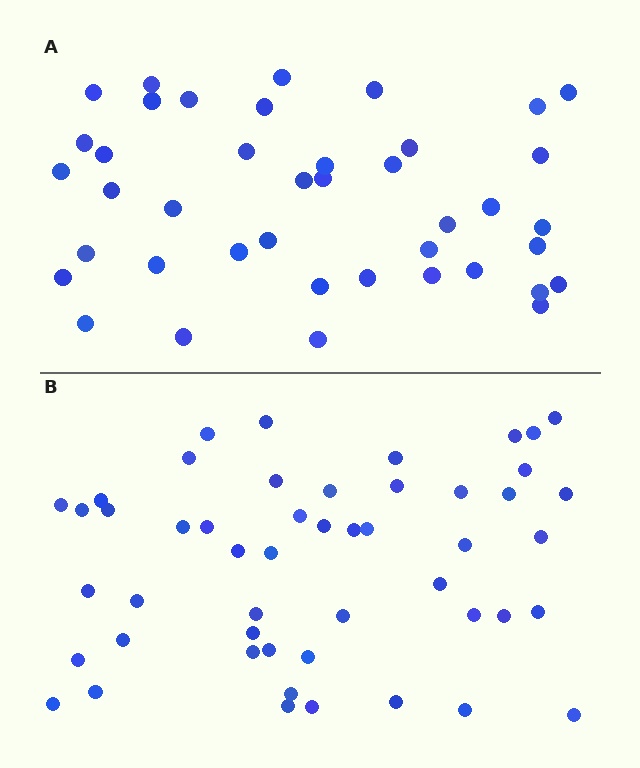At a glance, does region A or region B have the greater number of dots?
Region B (the bottom region) has more dots.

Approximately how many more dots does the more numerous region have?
Region B has roughly 8 or so more dots than region A.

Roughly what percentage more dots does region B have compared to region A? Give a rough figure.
About 20% more.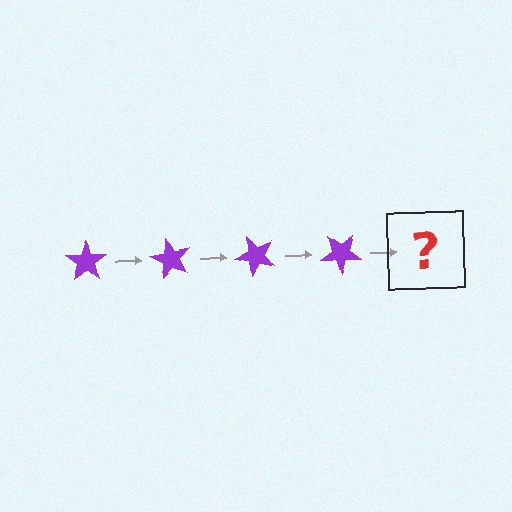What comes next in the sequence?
The next element should be a purple star rotated 240 degrees.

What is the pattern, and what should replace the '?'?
The pattern is that the star rotates 60 degrees each step. The '?' should be a purple star rotated 240 degrees.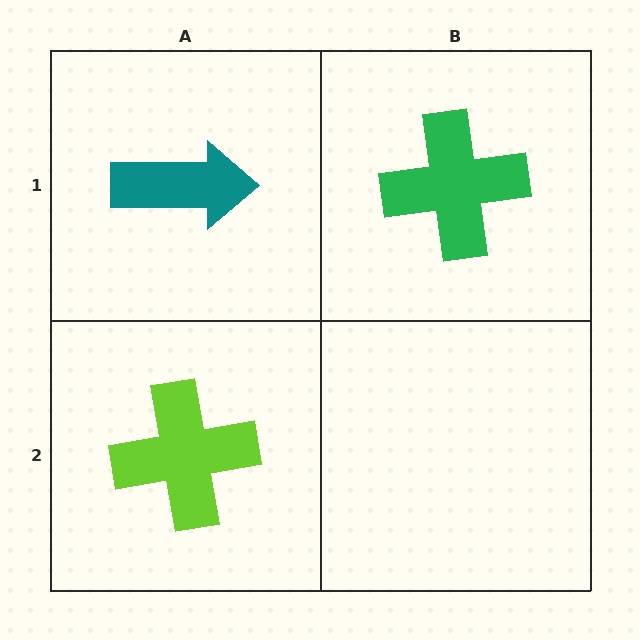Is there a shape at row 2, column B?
No, that cell is empty.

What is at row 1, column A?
A teal arrow.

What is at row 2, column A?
A lime cross.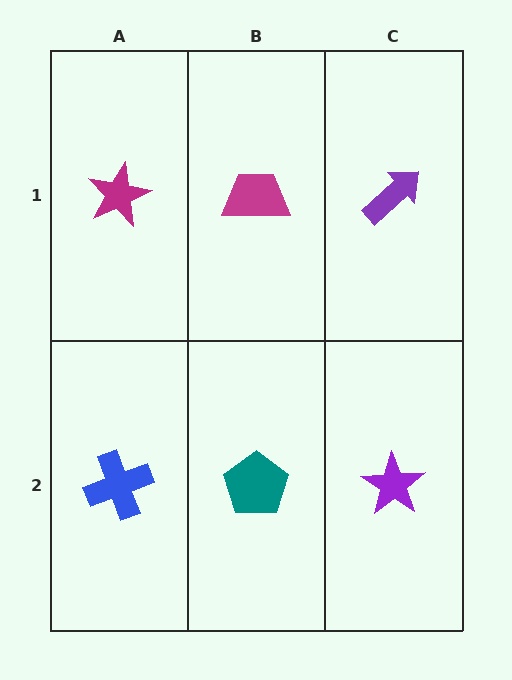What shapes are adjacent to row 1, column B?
A teal pentagon (row 2, column B), a magenta star (row 1, column A), a purple arrow (row 1, column C).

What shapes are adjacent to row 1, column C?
A purple star (row 2, column C), a magenta trapezoid (row 1, column B).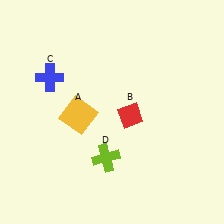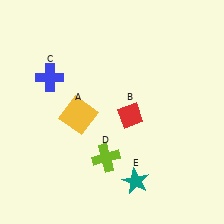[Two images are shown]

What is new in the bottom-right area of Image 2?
A teal star (E) was added in the bottom-right area of Image 2.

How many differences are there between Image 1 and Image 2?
There is 1 difference between the two images.